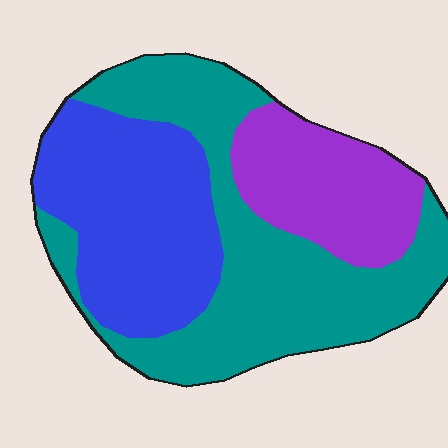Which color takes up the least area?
Purple, at roughly 20%.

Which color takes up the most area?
Teal, at roughly 45%.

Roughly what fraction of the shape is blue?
Blue takes up about one third (1/3) of the shape.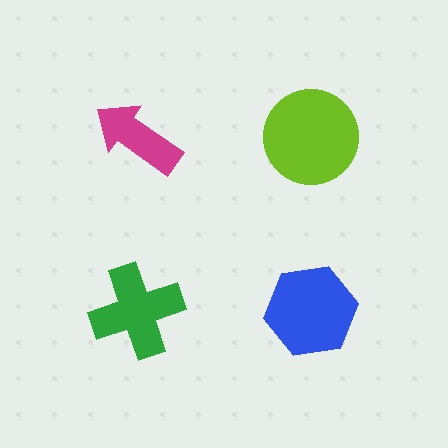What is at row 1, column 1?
A magenta arrow.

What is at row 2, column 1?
A green cross.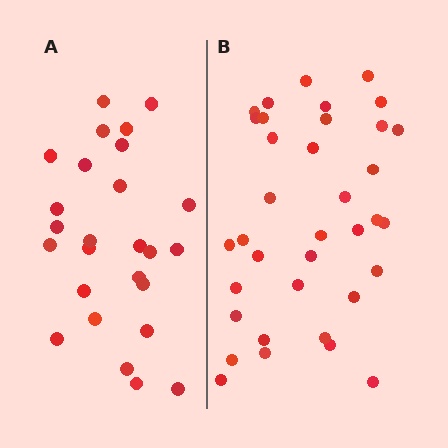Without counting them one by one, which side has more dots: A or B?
Region B (the right region) has more dots.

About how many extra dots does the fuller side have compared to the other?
Region B has roughly 10 or so more dots than region A.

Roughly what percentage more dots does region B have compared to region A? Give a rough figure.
About 40% more.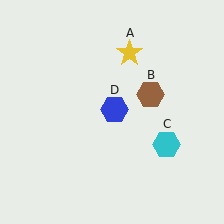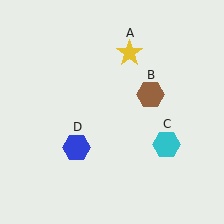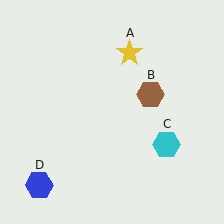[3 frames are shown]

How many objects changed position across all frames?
1 object changed position: blue hexagon (object D).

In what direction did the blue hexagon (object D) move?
The blue hexagon (object D) moved down and to the left.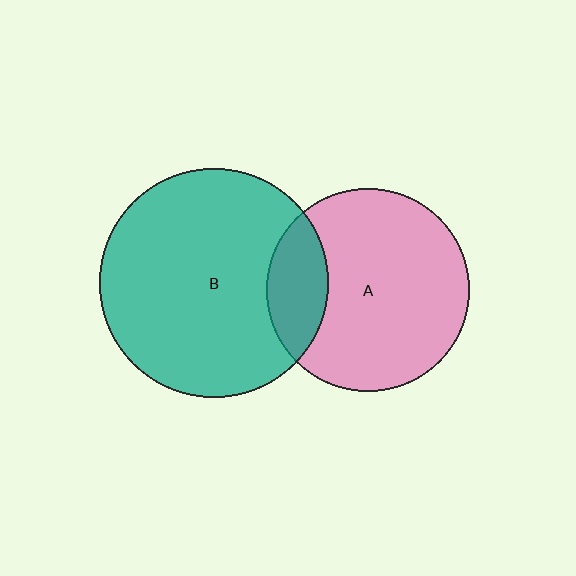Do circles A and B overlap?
Yes.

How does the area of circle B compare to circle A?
Approximately 1.3 times.